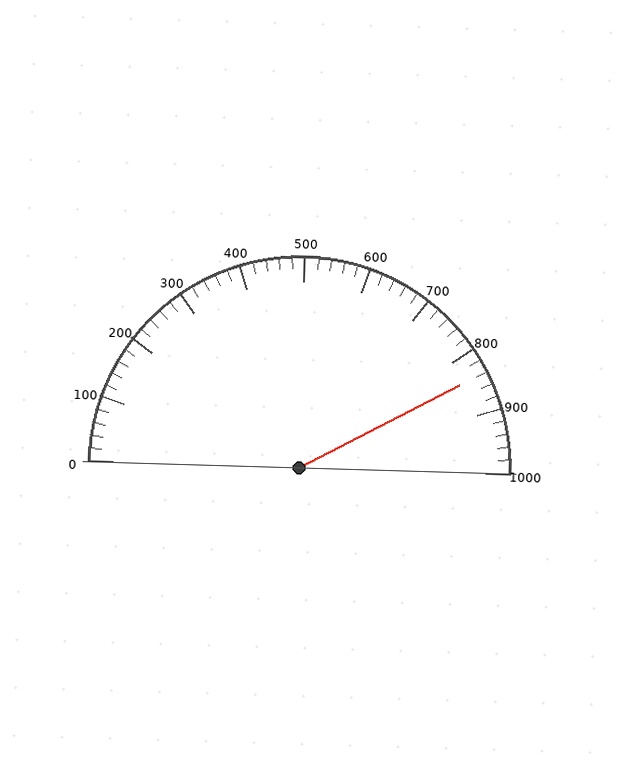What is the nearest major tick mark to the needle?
The nearest major tick mark is 800.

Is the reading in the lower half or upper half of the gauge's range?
The reading is in the upper half of the range (0 to 1000).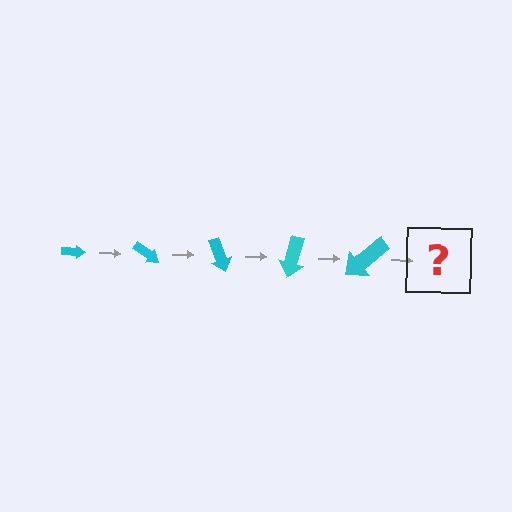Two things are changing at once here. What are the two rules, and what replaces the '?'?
The two rules are that the arrow grows larger each step and it rotates 35 degrees each step. The '?' should be an arrow, larger than the previous one and rotated 175 degrees from the start.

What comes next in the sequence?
The next element should be an arrow, larger than the previous one and rotated 175 degrees from the start.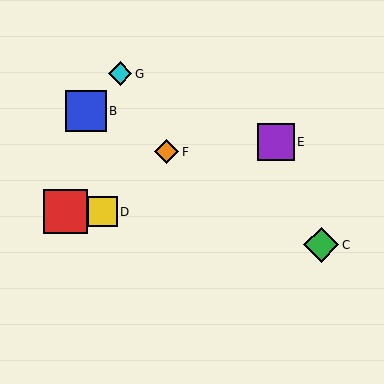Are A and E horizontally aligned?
No, A is at y≈212 and E is at y≈142.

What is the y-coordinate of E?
Object E is at y≈142.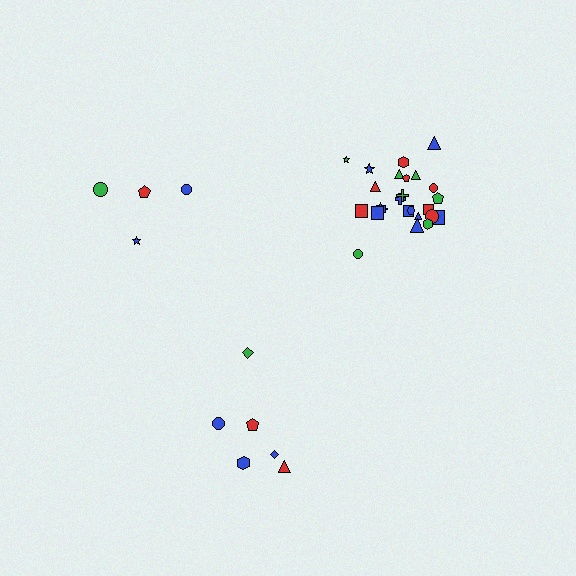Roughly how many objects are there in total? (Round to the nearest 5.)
Roughly 35 objects in total.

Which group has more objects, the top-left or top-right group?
The top-right group.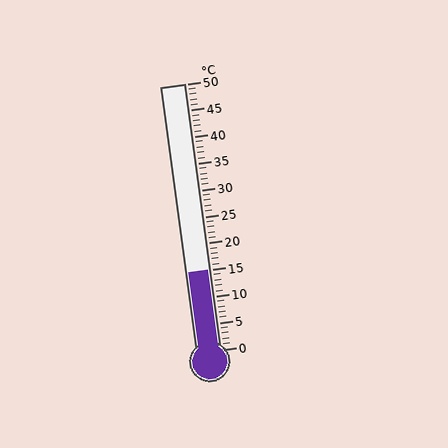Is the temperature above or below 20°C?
The temperature is below 20°C.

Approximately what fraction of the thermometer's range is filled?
The thermometer is filled to approximately 30% of its range.